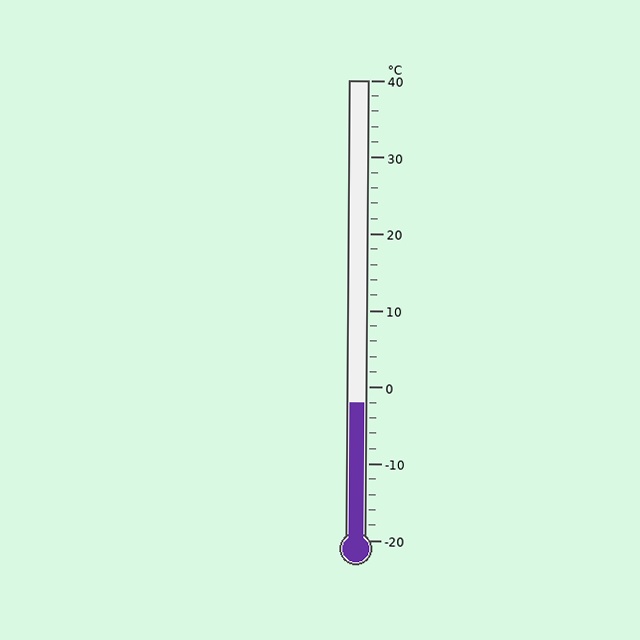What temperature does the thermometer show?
The thermometer shows approximately -2°C.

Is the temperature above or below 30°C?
The temperature is below 30°C.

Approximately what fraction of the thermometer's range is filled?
The thermometer is filled to approximately 30% of its range.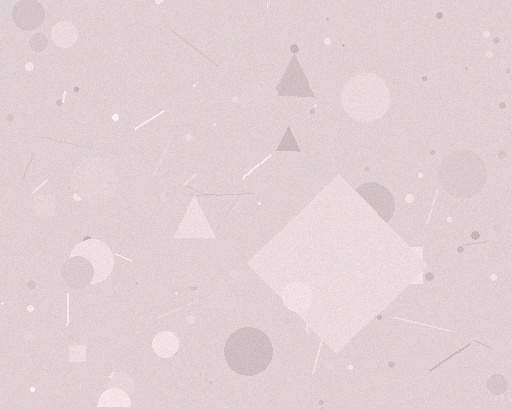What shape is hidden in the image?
A diamond is hidden in the image.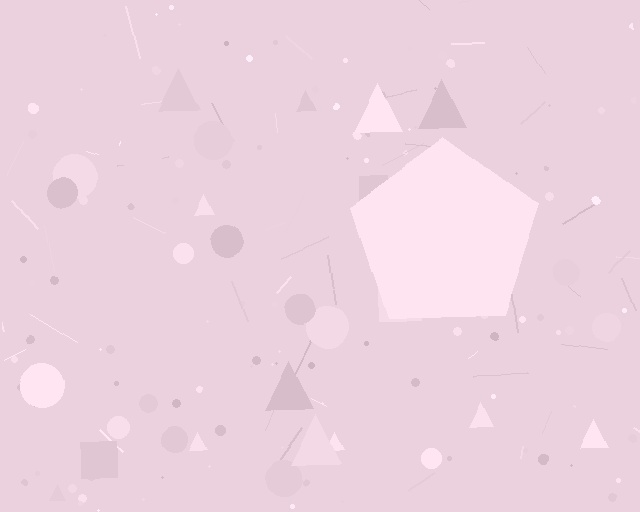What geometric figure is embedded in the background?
A pentagon is embedded in the background.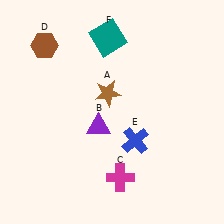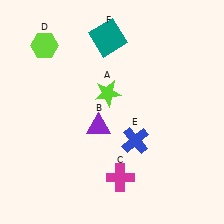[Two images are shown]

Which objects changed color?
A changed from brown to lime. D changed from brown to lime.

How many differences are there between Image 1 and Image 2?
There are 2 differences between the two images.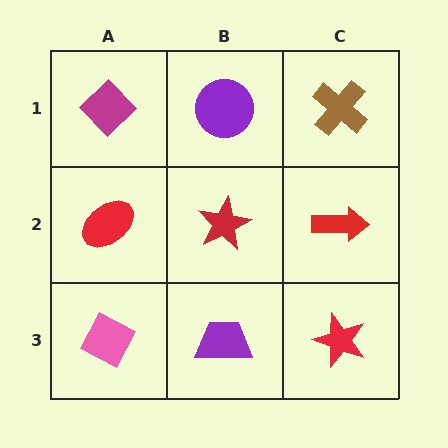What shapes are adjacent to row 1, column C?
A red arrow (row 2, column C), a purple circle (row 1, column B).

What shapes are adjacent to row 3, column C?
A red arrow (row 2, column C), a purple trapezoid (row 3, column B).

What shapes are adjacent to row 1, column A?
A red ellipse (row 2, column A), a purple circle (row 1, column B).